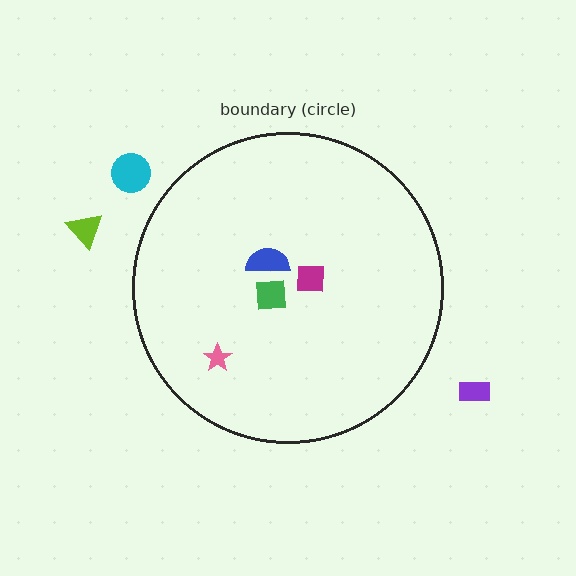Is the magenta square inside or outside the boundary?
Inside.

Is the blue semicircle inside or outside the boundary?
Inside.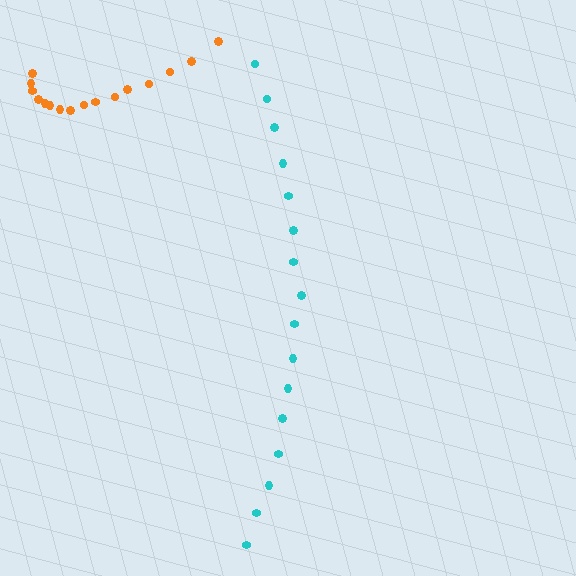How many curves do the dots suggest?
There are 2 distinct paths.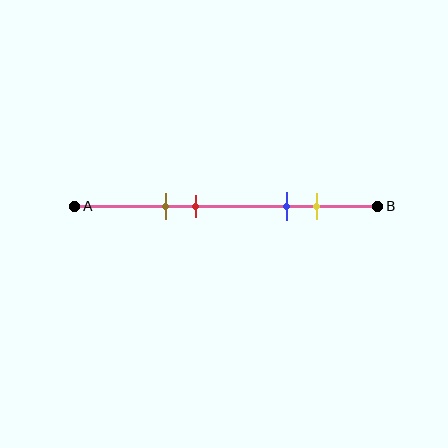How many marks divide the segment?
There are 4 marks dividing the segment.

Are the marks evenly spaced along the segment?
No, the marks are not evenly spaced.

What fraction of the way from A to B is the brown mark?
The brown mark is approximately 30% (0.3) of the way from A to B.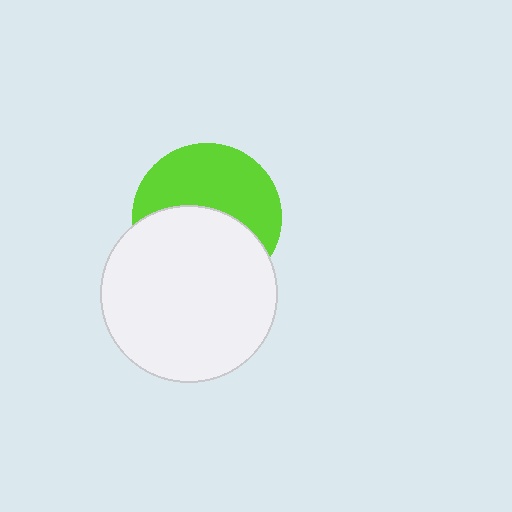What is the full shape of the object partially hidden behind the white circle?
The partially hidden object is a lime circle.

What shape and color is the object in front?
The object in front is a white circle.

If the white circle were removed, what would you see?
You would see the complete lime circle.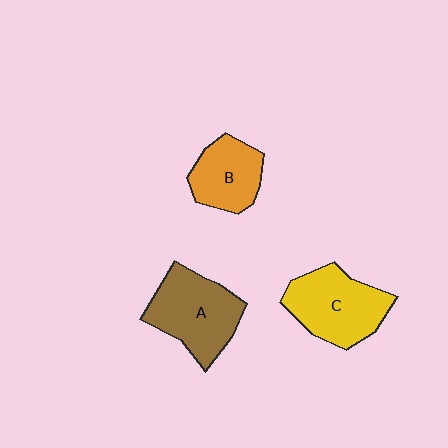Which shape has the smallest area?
Shape B (orange).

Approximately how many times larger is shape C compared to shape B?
Approximately 1.4 times.